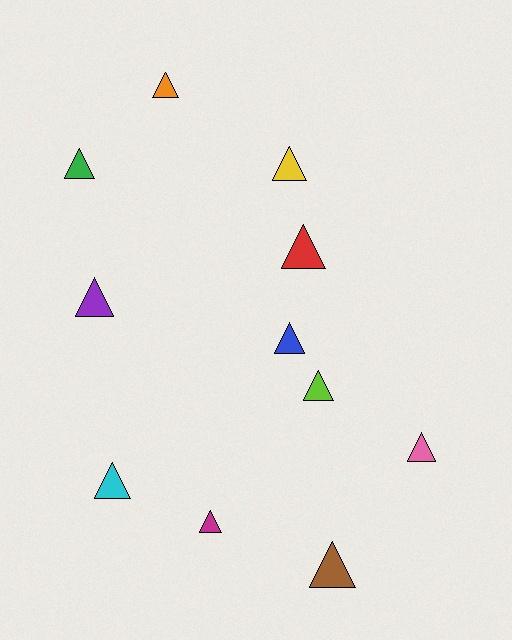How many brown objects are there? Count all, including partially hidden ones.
There is 1 brown object.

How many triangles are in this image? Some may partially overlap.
There are 11 triangles.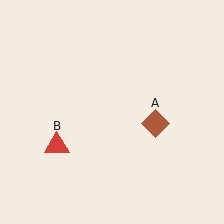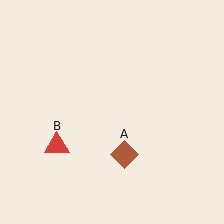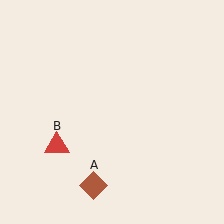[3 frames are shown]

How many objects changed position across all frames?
1 object changed position: brown diamond (object A).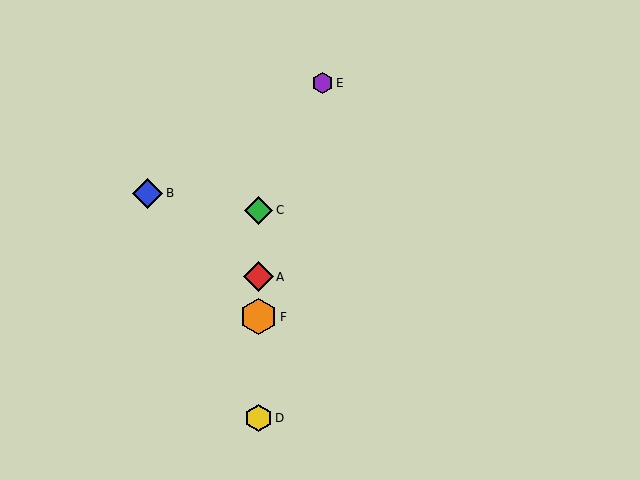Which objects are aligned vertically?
Objects A, C, D, F are aligned vertically.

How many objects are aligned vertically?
4 objects (A, C, D, F) are aligned vertically.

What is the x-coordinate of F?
Object F is at x≈258.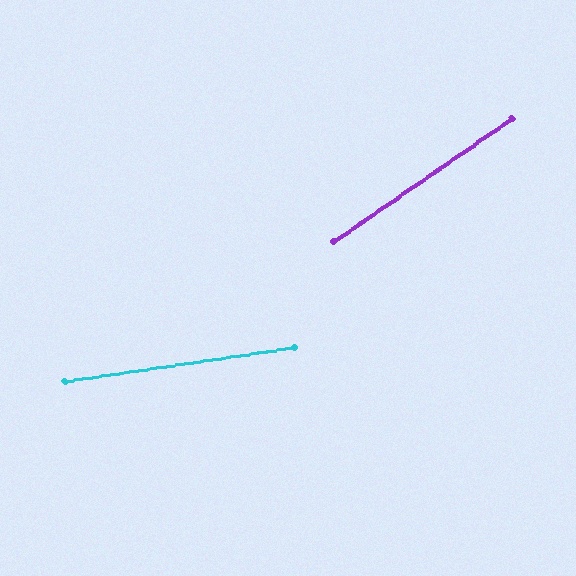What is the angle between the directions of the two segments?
Approximately 26 degrees.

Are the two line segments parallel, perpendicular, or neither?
Neither parallel nor perpendicular — they differ by about 26°.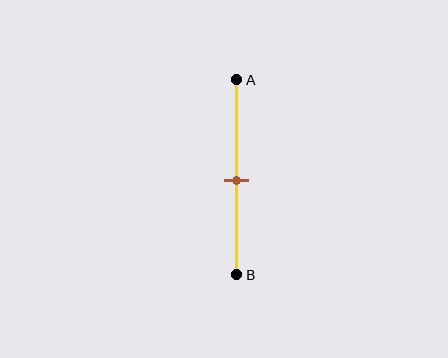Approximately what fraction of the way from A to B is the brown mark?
The brown mark is approximately 50% of the way from A to B.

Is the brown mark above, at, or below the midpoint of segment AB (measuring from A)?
The brown mark is approximately at the midpoint of segment AB.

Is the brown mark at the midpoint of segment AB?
Yes, the mark is approximately at the midpoint.